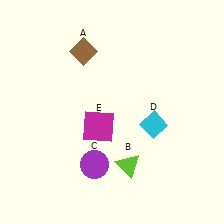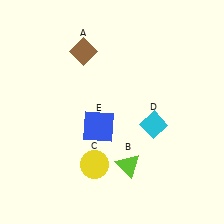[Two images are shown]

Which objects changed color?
C changed from purple to yellow. E changed from magenta to blue.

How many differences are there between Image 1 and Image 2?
There are 2 differences between the two images.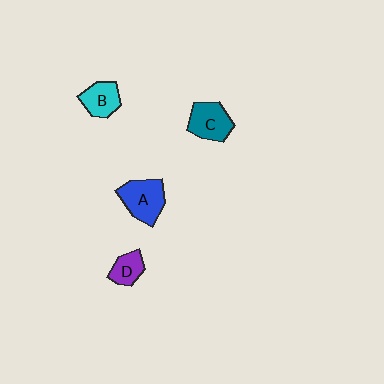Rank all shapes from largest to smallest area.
From largest to smallest: A (blue), C (teal), B (cyan), D (purple).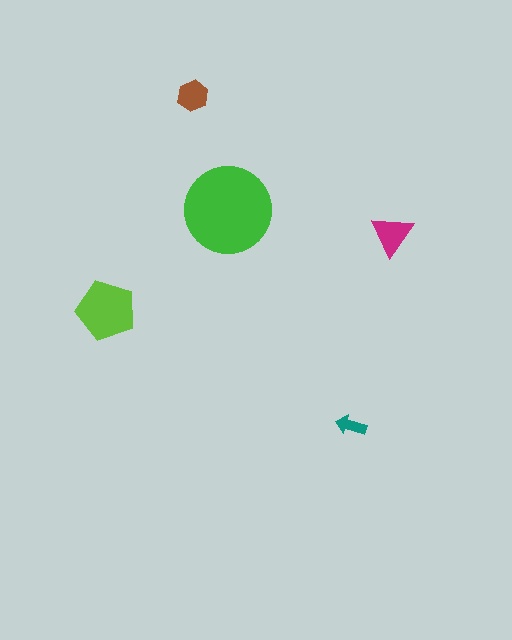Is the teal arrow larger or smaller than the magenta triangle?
Smaller.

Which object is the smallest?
The teal arrow.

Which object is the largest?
The green circle.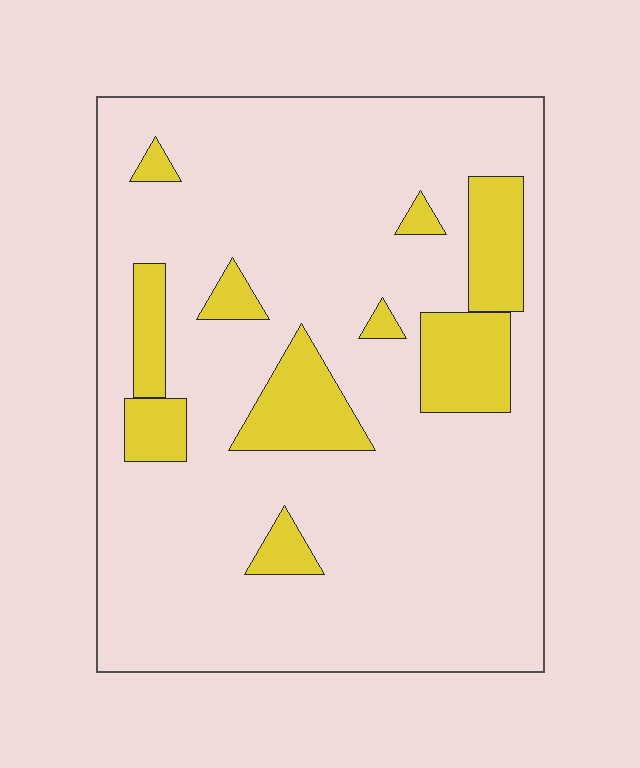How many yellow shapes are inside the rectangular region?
10.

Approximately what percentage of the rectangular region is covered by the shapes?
Approximately 15%.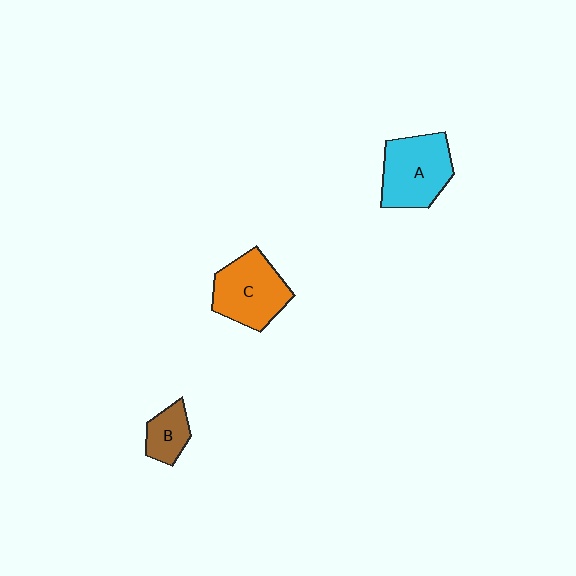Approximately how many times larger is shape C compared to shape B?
Approximately 2.1 times.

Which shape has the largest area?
Shape A (cyan).